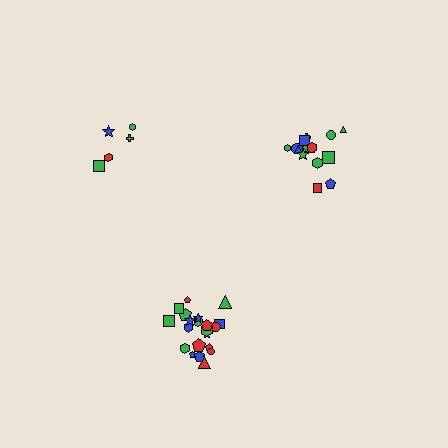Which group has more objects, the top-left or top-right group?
The top-right group.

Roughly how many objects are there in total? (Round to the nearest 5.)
Roughly 40 objects in total.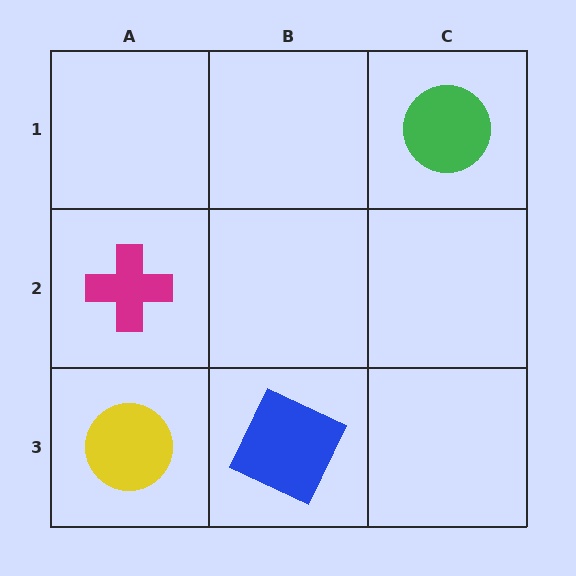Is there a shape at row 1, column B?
No, that cell is empty.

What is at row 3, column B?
A blue square.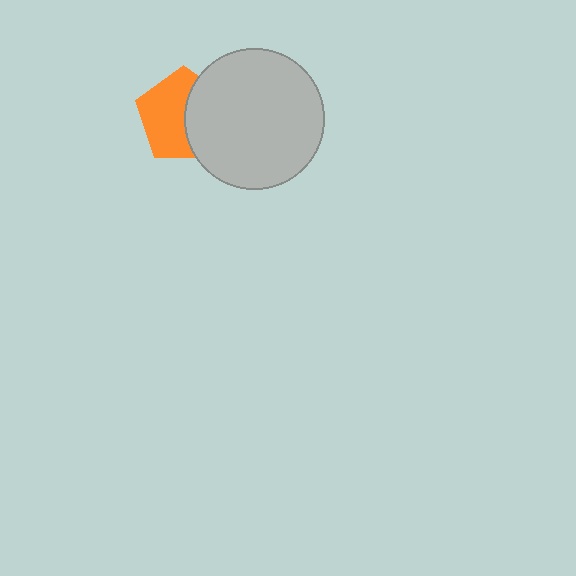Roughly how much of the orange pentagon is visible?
About half of it is visible (roughly 57%).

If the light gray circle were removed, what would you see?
You would see the complete orange pentagon.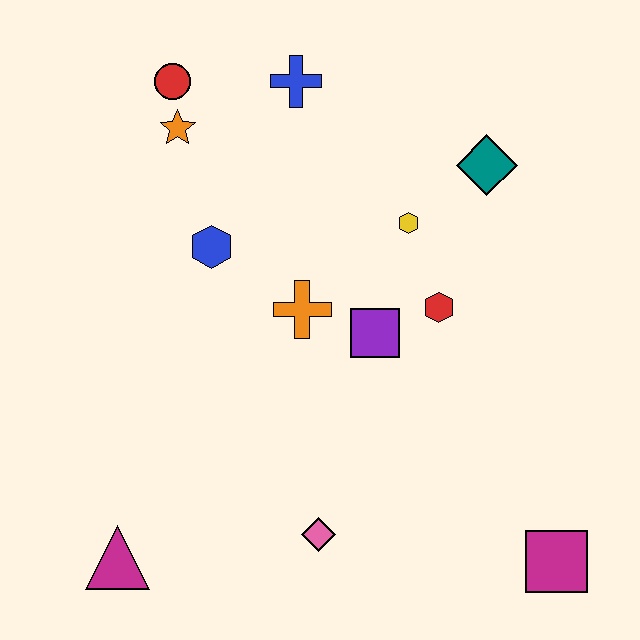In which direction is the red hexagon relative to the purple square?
The red hexagon is to the right of the purple square.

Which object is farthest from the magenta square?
The red circle is farthest from the magenta square.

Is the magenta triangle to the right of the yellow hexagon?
No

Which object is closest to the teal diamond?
The yellow hexagon is closest to the teal diamond.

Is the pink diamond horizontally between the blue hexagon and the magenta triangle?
No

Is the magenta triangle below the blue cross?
Yes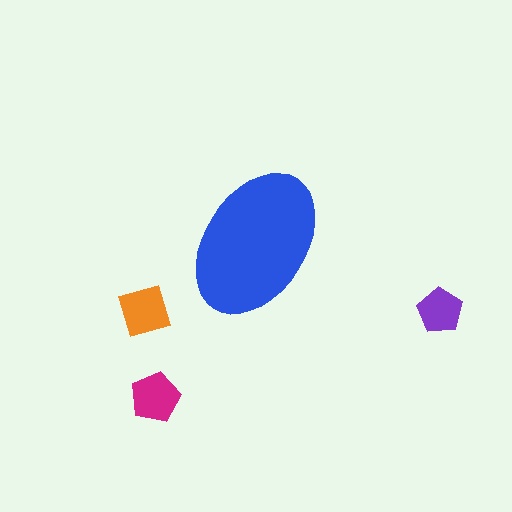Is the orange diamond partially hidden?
No, the orange diamond is fully visible.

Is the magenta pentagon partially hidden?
No, the magenta pentagon is fully visible.